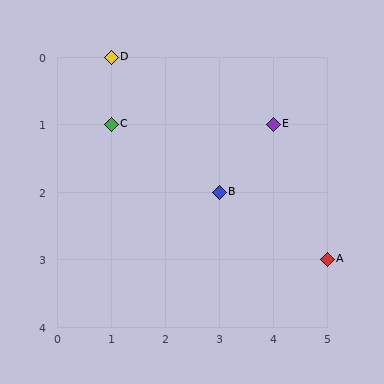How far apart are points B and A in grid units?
Points B and A are 2 columns and 1 row apart (about 2.2 grid units diagonally).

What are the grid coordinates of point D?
Point D is at grid coordinates (1, 0).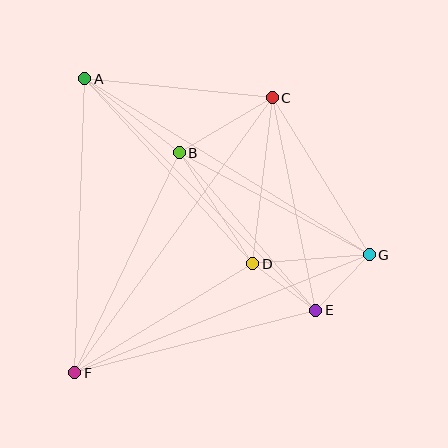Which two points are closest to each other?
Points E and G are closest to each other.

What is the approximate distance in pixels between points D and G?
The distance between D and G is approximately 117 pixels.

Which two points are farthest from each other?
Points C and F are farthest from each other.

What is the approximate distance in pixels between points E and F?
The distance between E and F is approximately 249 pixels.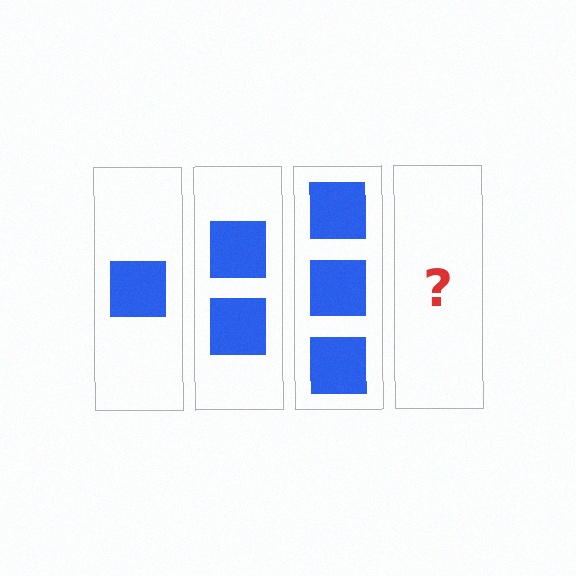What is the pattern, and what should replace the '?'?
The pattern is that each step adds one more square. The '?' should be 4 squares.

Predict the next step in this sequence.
The next step is 4 squares.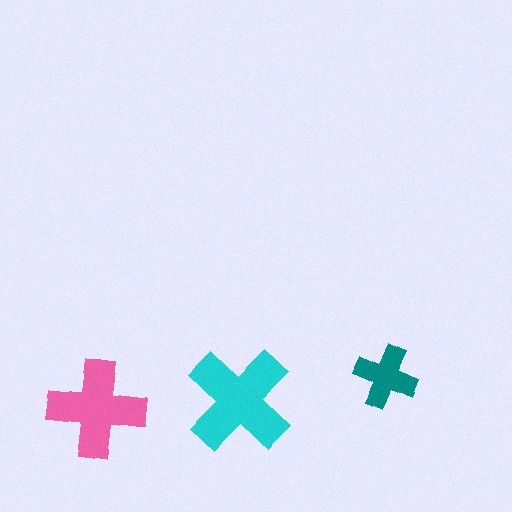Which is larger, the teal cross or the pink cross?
The pink one.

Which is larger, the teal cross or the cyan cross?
The cyan one.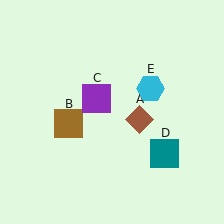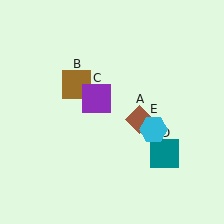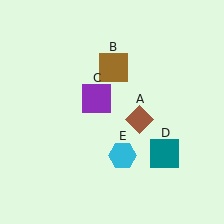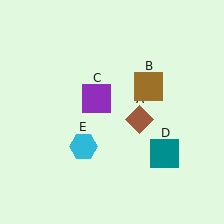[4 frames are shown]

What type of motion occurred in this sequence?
The brown square (object B), cyan hexagon (object E) rotated clockwise around the center of the scene.